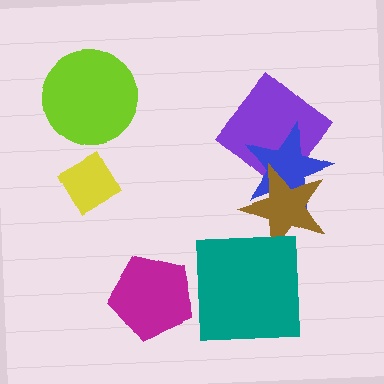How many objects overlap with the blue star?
2 objects overlap with the blue star.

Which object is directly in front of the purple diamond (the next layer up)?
The blue star is directly in front of the purple diamond.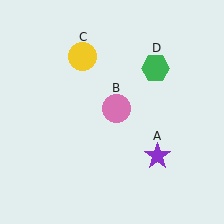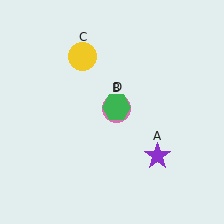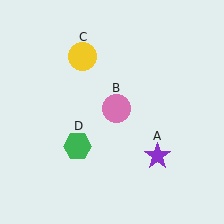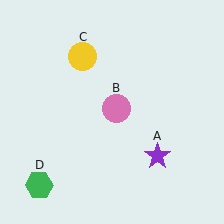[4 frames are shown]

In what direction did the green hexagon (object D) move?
The green hexagon (object D) moved down and to the left.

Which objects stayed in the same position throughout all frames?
Purple star (object A) and pink circle (object B) and yellow circle (object C) remained stationary.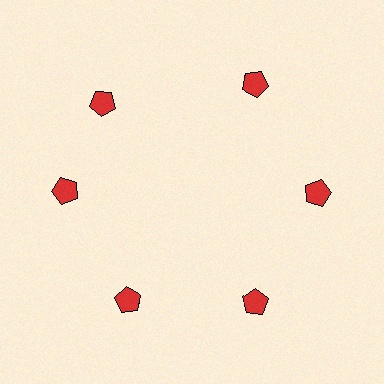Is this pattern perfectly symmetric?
No. The 6 red pentagons are arranged in a ring, but one element near the 11 o'clock position is rotated out of alignment along the ring, breaking the 6-fold rotational symmetry.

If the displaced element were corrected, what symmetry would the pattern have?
It would have 6-fold rotational symmetry — the pattern would map onto itself every 60 degrees.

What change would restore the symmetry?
The symmetry would be restored by rotating it back into even spacing with its neighbors so that all 6 pentagons sit at equal angles and equal distance from the center.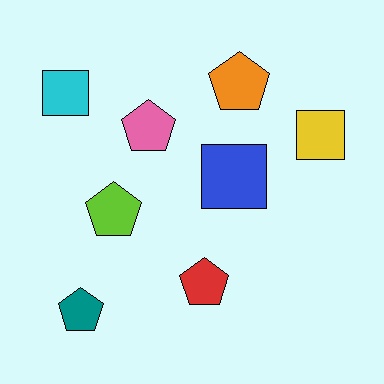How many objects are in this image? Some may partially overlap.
There are 8 objects.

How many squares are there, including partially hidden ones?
There are 3 squares.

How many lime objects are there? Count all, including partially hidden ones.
There is 1 lime object.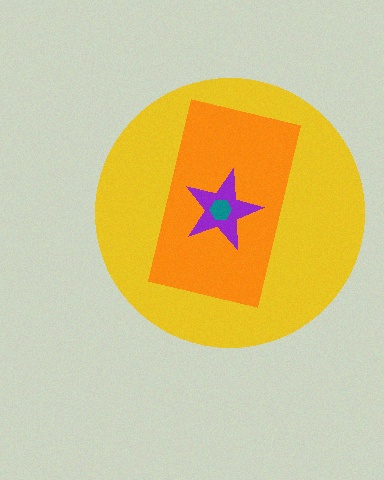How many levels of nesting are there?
4.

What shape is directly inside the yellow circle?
The orange rectangle.